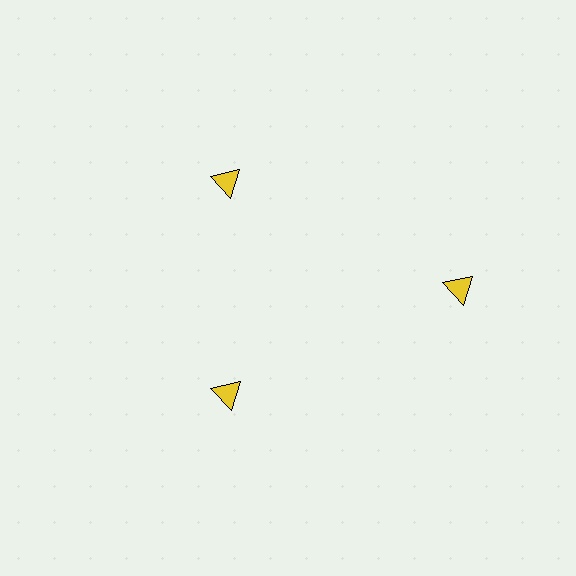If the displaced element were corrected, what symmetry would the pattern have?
It would have 3-fold rotational symmetry — the pattern would map onto itself every 120 degrees.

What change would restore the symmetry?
The symmetry would be restored by moving it inward, back onto the ring so that all 3 triangles sit at equal angles and equal distance from the center.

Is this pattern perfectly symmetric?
No. The 3 yellow triangles are arranged in a ring, but one element near the 3 o'clock position is pushed outward from the center, breaking the 3-fold rotational symmetry.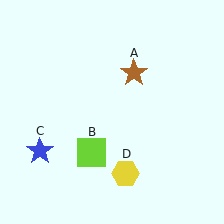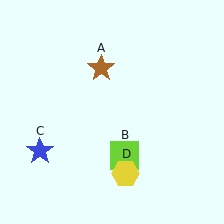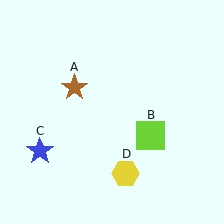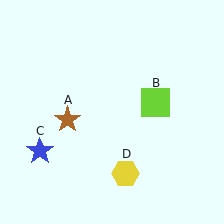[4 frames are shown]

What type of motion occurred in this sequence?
The brown star (object A), lime square (object B) rotated counterclockwise around the center of the scene.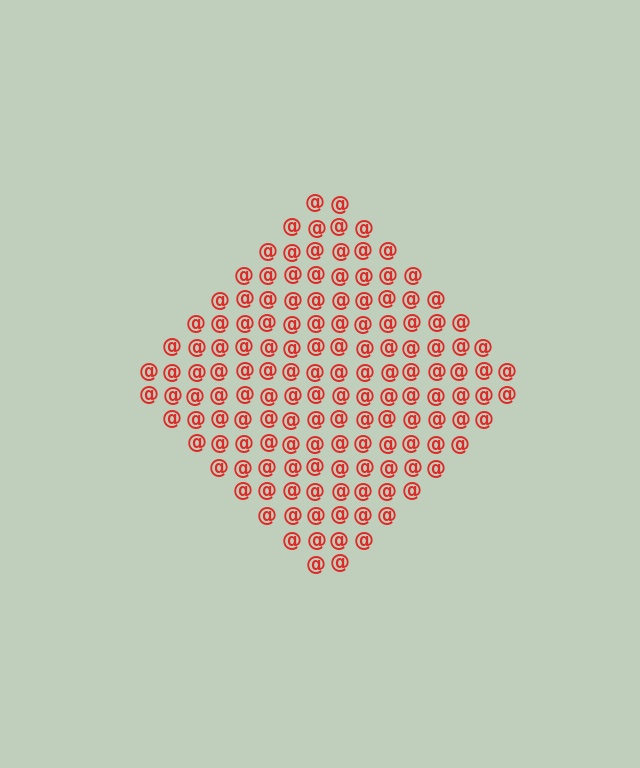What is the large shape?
The large shape is a diamond.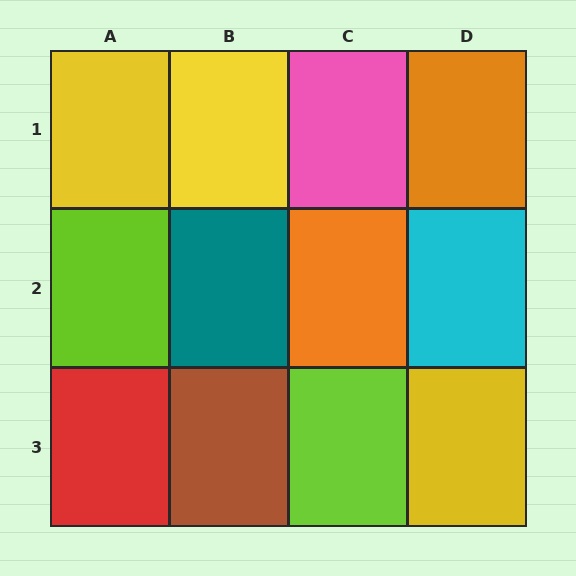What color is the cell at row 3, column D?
Yellow.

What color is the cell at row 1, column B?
Yellow.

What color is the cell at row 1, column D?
Orange.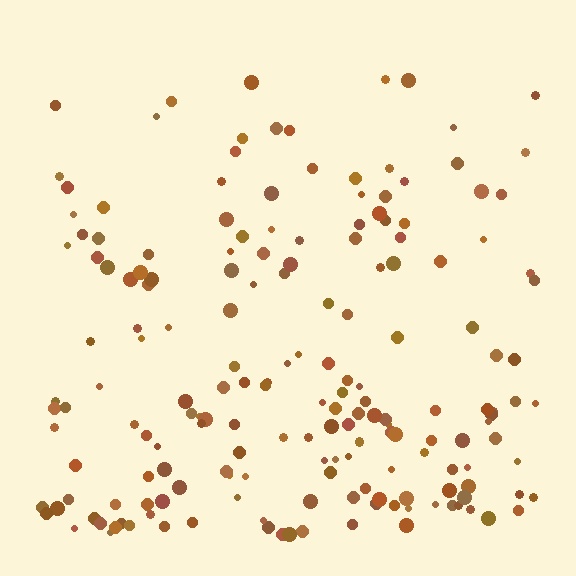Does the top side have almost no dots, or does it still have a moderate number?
Still a moderate number, just noticeably fewer than the bottom.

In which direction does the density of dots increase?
From top to bottom, with the bottom side densest.